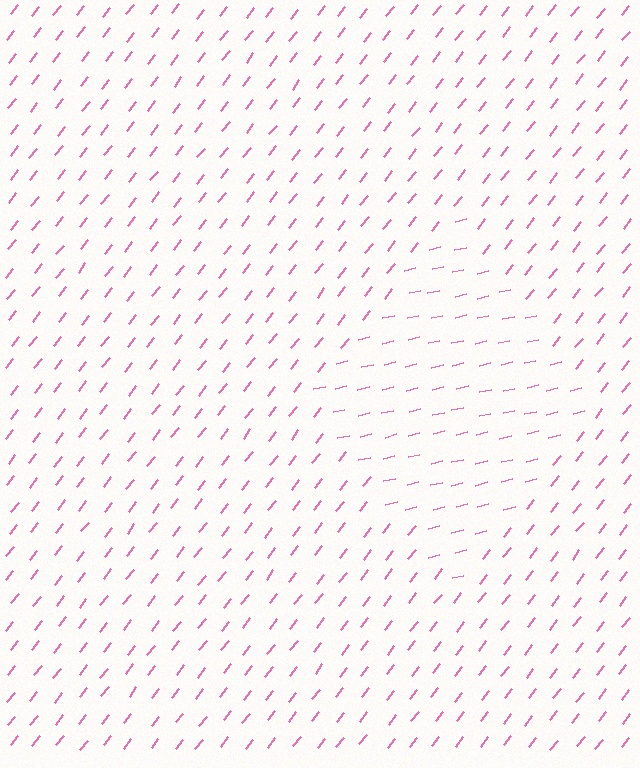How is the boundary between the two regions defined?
The boundary is defined purely by a change in line orientation (approximately 38 degrees difference). All lines are the same color and thickness.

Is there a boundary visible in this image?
Yes, there is a texture boundary formed by a change in line orientation.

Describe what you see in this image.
The image is filled with small pink line segments. A diamond region in the image has lines oriented differently from the surrounding lines, creating a visible texture boundary.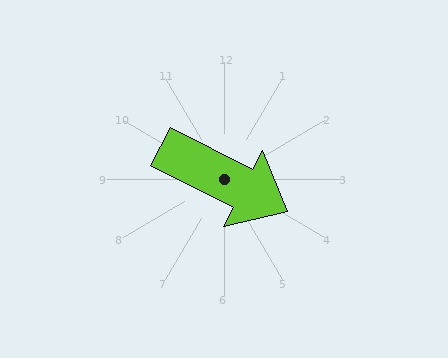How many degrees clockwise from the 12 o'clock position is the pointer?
Approximately 117 degrees.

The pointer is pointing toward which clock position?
Roughly 4 o'clock.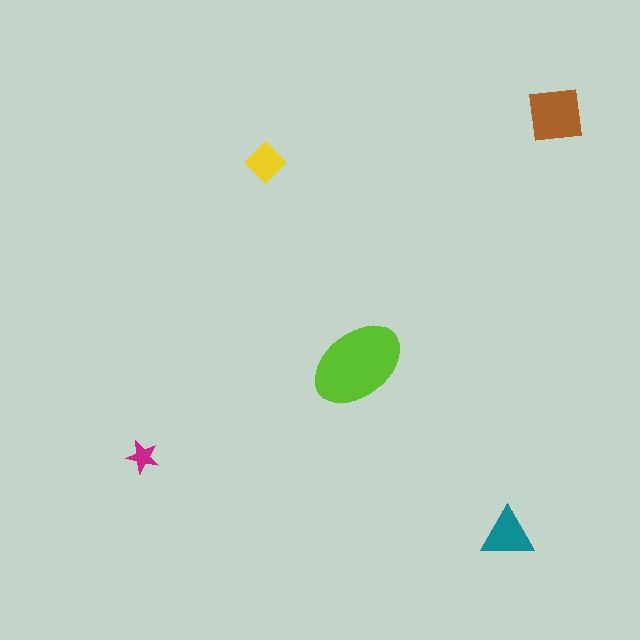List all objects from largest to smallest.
The lime ellipse, the brown square, the teal triangle, the yellow diamond, the magenta star.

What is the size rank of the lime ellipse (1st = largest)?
1st.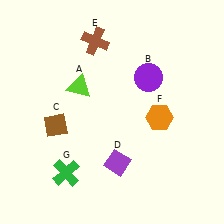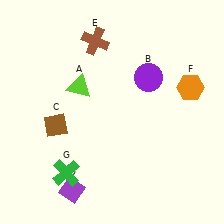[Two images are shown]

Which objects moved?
The objects that moved are: the purple diamond (D), the orange hexagon (F).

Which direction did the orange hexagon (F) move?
The orange hexagon (F) moved right.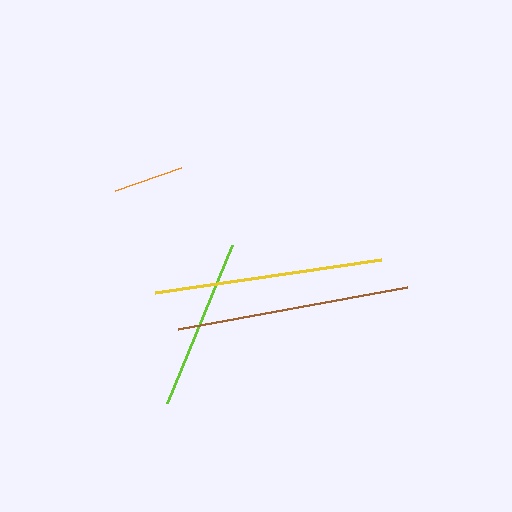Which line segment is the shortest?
The orange line is the shortest at approximately 70 pixels.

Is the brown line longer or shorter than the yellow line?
The brown line is longer than the yellow line.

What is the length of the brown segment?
The brown segment is approximately 233 pixels long.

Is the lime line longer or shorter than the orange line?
The lime line is longer than the orange line.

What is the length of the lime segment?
The lime segment is approximately 171 pixels long.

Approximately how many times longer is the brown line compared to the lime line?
The brown line is approximately 1.4 times the length of the lime line.